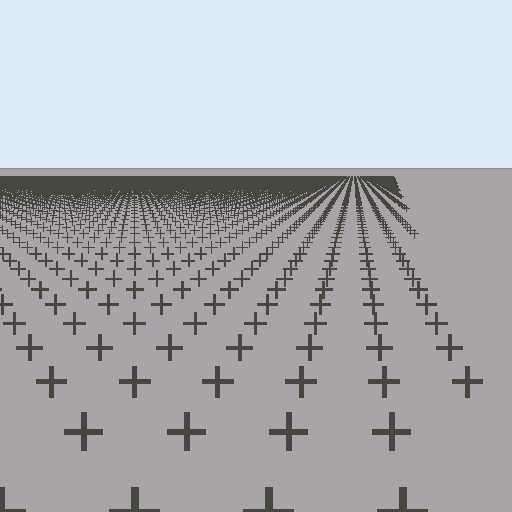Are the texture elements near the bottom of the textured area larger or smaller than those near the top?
Larger. Near the bottom, elements are closer to the viewer and appear at a bigger on-screen size.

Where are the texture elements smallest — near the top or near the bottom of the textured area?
Near the top.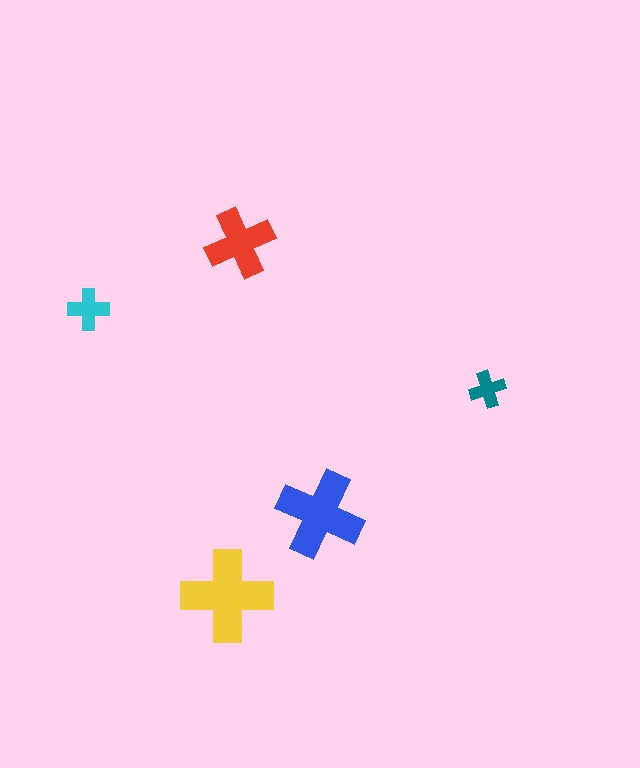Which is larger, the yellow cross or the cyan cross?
The yellow one.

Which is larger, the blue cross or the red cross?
The blue one.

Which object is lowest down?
The yellow cross is bottommost.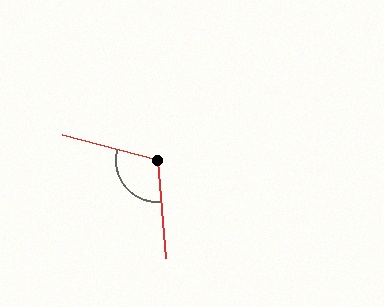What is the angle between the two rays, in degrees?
Approximately 109 degrees.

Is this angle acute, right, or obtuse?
It is obtuse.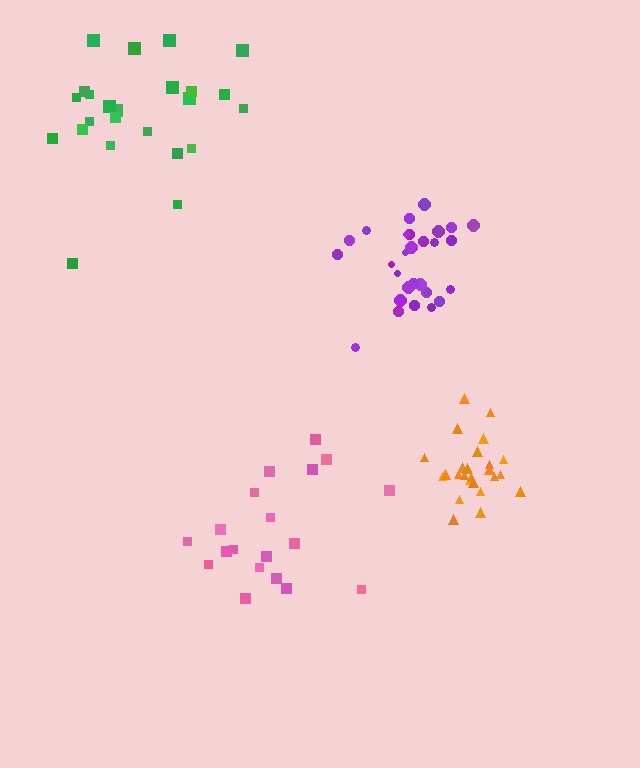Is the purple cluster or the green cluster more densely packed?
Purple.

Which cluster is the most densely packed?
Orange.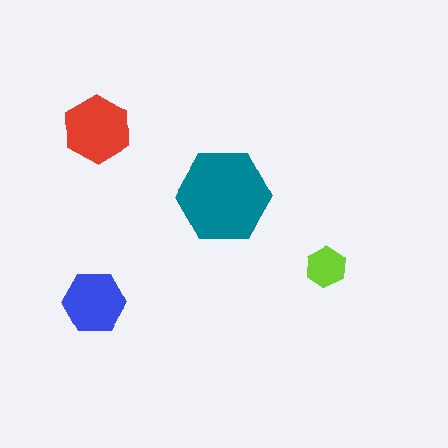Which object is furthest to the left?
The blue hexagon is leftmost.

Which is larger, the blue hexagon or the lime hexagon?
The blue one.